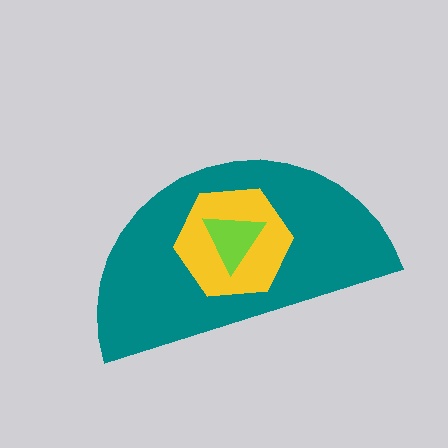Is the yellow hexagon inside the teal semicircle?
Yes.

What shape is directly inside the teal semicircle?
The yellow hexagon.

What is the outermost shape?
The teal semicircle.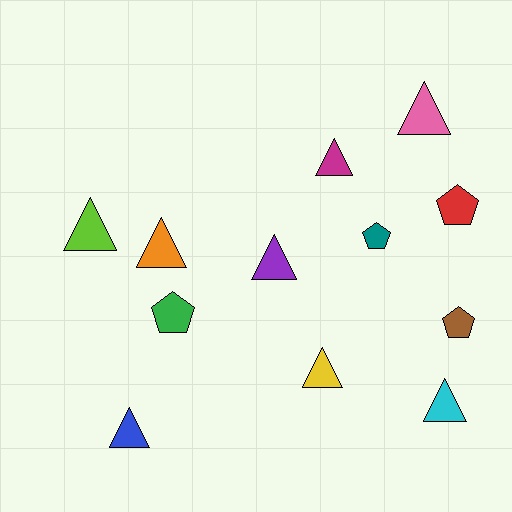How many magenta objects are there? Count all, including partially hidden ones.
There is 1 magenta object.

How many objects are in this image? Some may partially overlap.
There are 12 objects.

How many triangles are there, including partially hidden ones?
There are 8 triangles.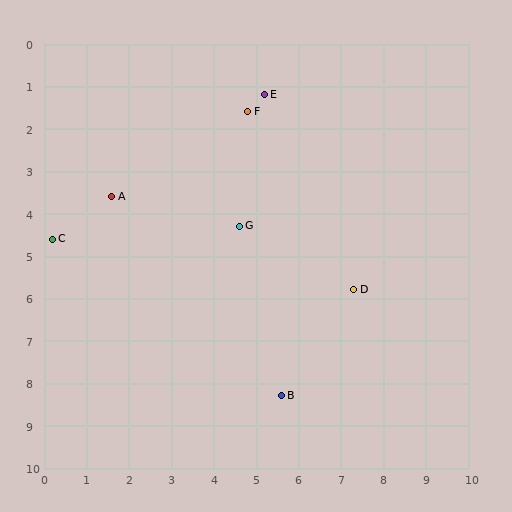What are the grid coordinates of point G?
Point G is at approximately (4.6, 4.3).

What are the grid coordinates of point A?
Point A is at approximately (1.6, 3.6).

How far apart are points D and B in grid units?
Points D and B are about 3.0 grid units apart.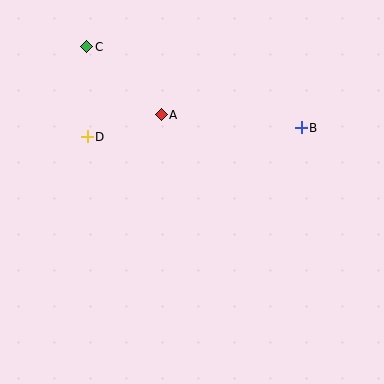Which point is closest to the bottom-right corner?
Point B is closest to the bottom-right corner.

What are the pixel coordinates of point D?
Point D is at (87, 137).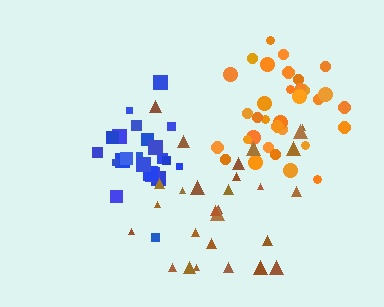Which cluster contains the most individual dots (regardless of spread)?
Orange (33).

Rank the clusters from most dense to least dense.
blue, orange, brown.